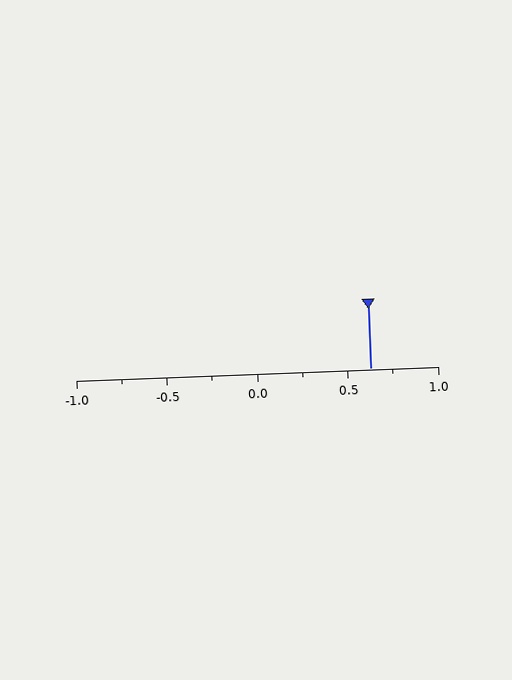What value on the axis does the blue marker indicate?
The marker indicates approximately 0.62.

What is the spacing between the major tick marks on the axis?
The major ticks are spaced 0.5 apart.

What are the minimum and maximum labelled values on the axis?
The axis runs from -1.0 to 1.0.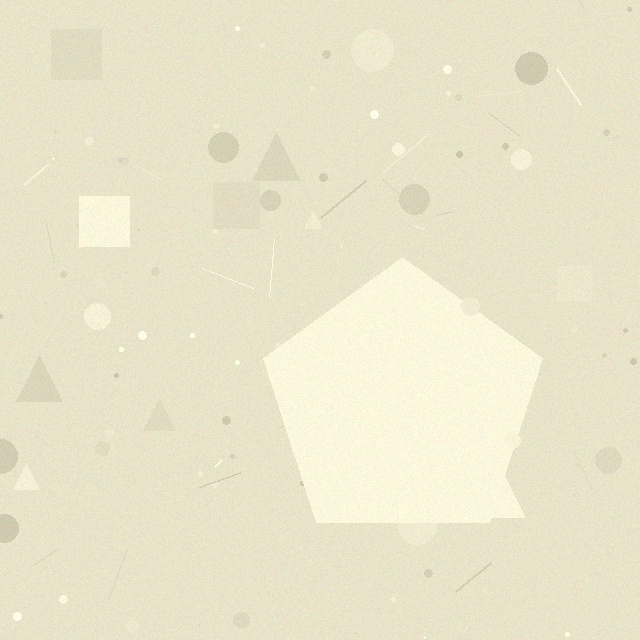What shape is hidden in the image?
A pentagon is hidden in the image.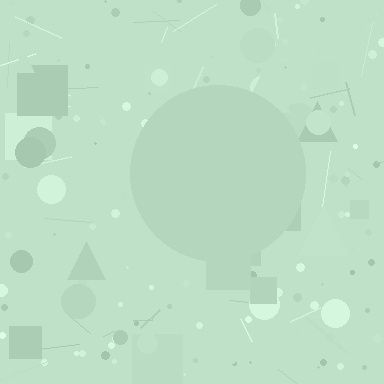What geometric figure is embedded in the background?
A circle is embedded in the background.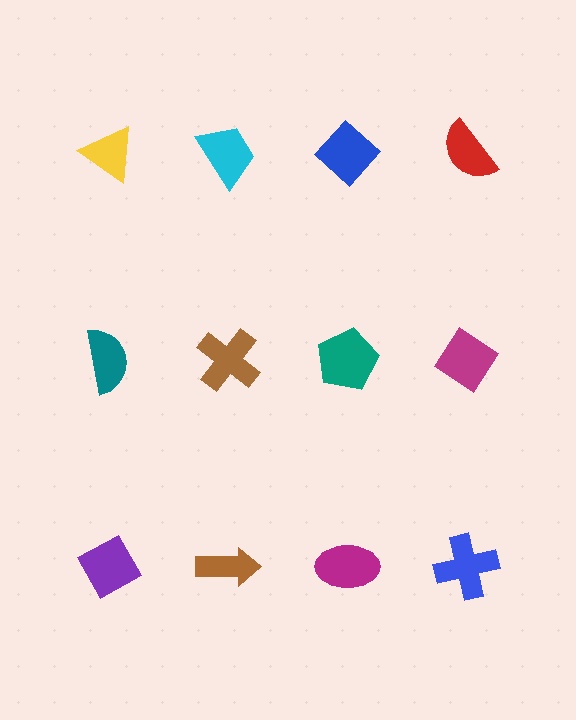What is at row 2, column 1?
A teal semicircle.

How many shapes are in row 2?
4 shapes.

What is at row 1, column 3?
A blue diamond.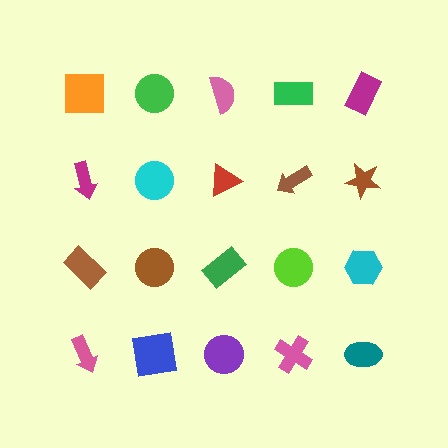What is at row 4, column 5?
A teal ellipse.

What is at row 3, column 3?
A green rectangle.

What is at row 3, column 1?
A brown rectangle.